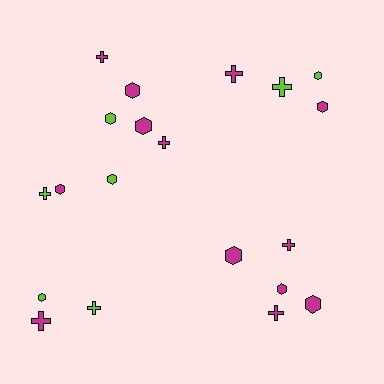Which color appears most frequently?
Magenta, with 13 objects.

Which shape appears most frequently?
Hexagon, with 11 objects.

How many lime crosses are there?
There are 3 lime crosses.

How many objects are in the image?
There are 20 objects.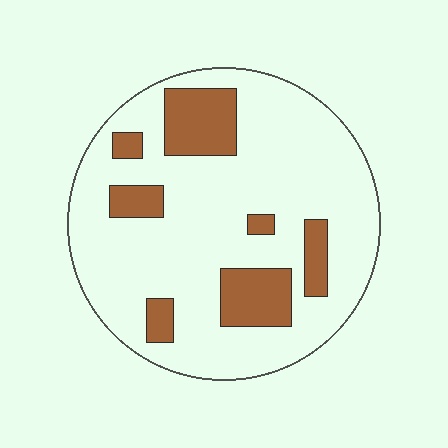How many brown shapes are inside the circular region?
7.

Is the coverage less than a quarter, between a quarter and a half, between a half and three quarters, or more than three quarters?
Less than a quarter.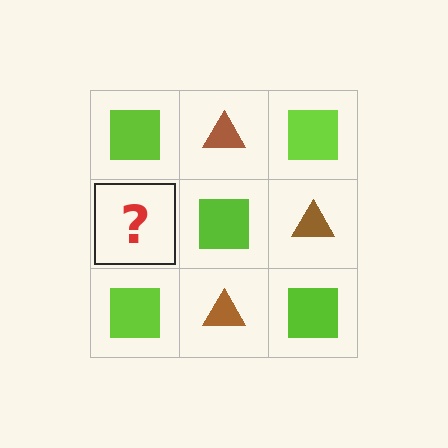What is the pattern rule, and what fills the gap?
The rule is that it alternates lime square and brown triangle in a checkerboard pattern. The gap should be filled with a brown triangle.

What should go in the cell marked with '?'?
The missing cell should contain a brown triangle.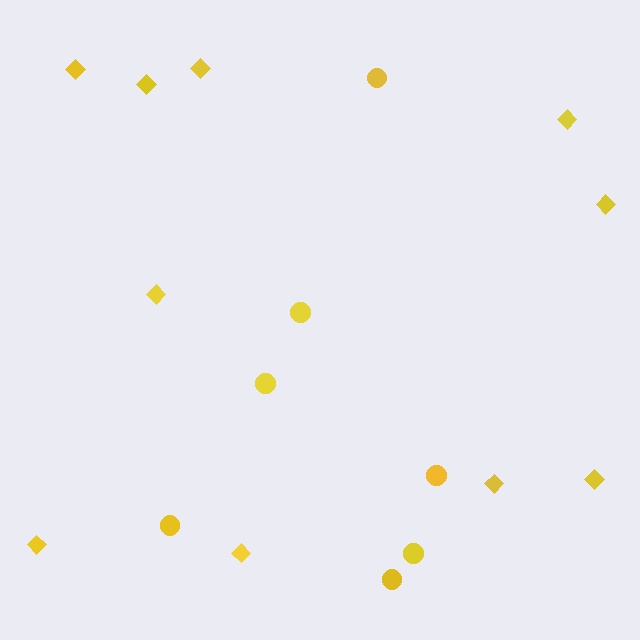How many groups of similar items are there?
There are 2 groups: one group of diamonds (10) and one group of circles (7).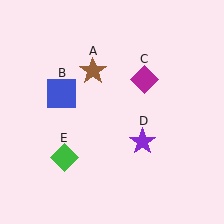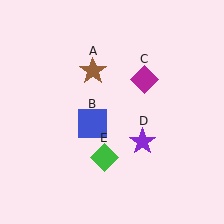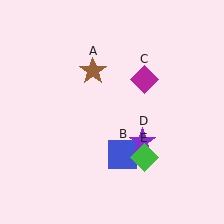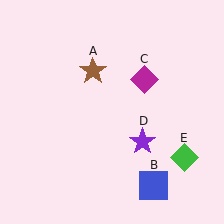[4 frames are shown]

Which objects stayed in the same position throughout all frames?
Brown star (object A) and magenta diamond (object C) and purple star (object D) remained stationary.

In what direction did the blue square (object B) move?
The blue square (object B) moved down and to the right.